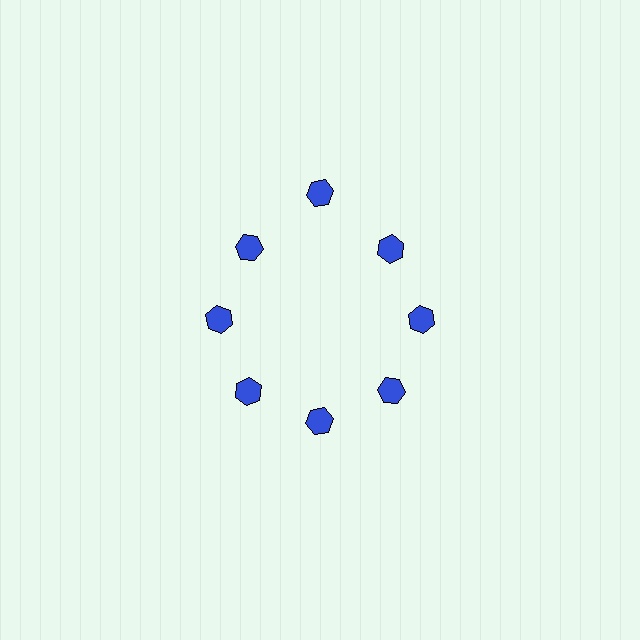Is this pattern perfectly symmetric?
No. The 8 blue hexagons are arranged in a ring, but one element near the 12 o'clock position is pushed outward from the center, breaking the 8-fold rotational symmetry.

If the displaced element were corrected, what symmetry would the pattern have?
It would have 8-fold rotational symmetry — the pattern would map onto itself every 45 degrees.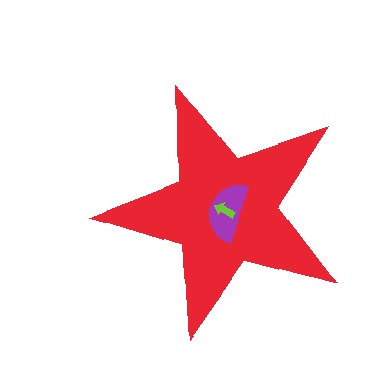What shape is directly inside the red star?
The purple semicircle.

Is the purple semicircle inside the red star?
Yes.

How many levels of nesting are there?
3.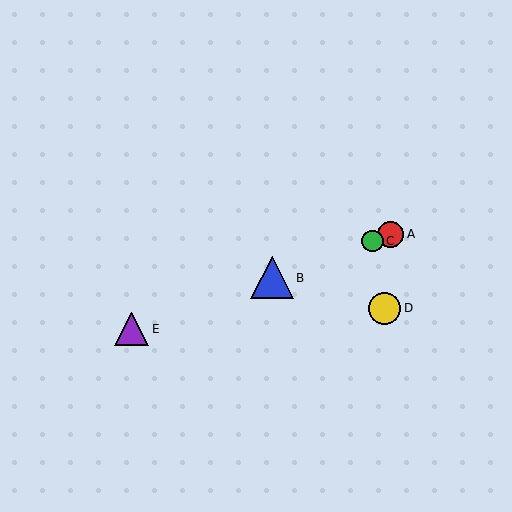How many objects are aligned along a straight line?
4 objects (A, B, C, E) are aligned along a straight line.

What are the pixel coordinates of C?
Object C is at (373, 241).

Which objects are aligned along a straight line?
Objects A, B, C, E are aligned along a straight line.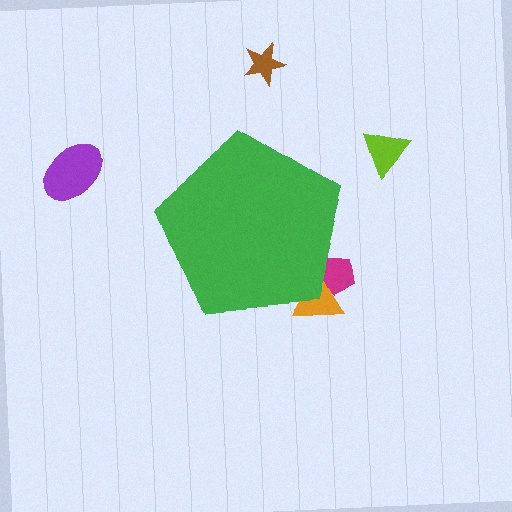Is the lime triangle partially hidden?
No, the lime triangle is fully visible.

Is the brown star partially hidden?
No, the brown star is fully visible.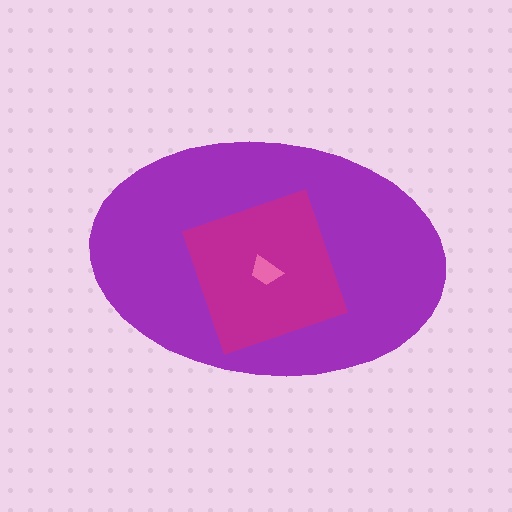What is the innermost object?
The pink trapezoid.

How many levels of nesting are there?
3.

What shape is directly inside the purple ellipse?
The magenta square.